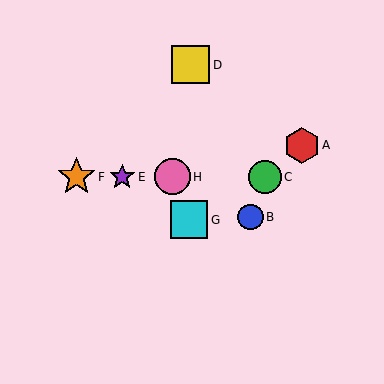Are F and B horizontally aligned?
No, F is at y≈177 and B is at y≈217.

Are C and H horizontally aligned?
Yes, both are at y≈177.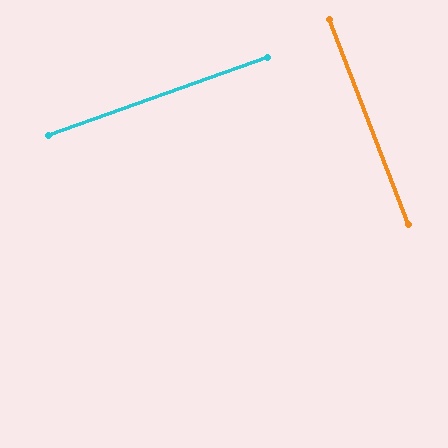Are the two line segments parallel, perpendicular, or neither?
Perpendicular — they meet at approximately 89°.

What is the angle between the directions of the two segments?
Approximately 89 degrees.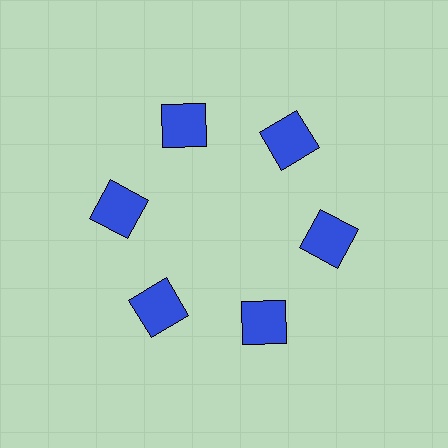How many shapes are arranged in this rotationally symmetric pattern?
There are 6 shapes, arranged in 6 groups of 1.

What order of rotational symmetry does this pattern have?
This pattern has 6-fold rotational symmetry.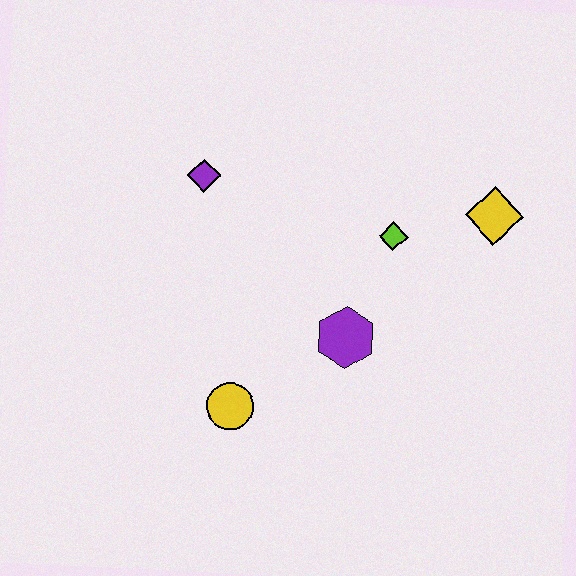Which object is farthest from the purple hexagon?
The purple diamond is farthest from the purple hexagon.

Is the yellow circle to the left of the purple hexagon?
Yes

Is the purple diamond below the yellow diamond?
No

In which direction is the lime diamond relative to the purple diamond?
The lime diamond is to the right of the purple diamond.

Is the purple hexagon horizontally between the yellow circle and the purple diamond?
No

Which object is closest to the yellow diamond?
The lime diamond is closest to the yellow diamond.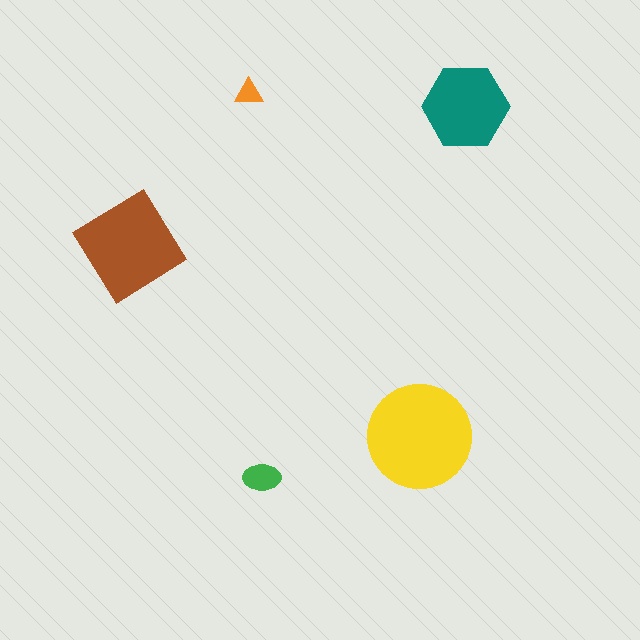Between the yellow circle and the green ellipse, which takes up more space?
The yellow circle.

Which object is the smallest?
The orange triangle.